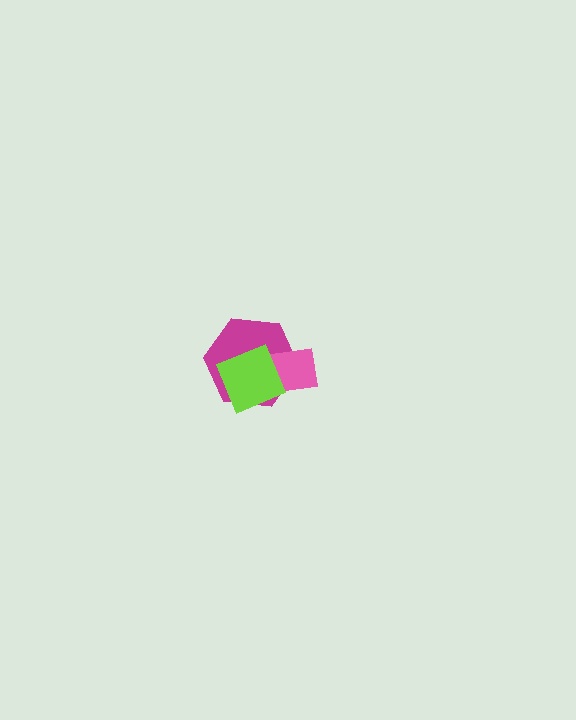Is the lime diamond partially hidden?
No, no other shape covers it.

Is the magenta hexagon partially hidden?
Yes, it is partially covered by another shape.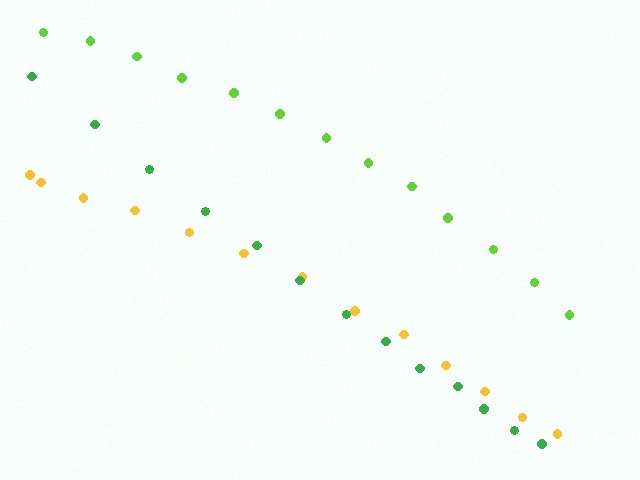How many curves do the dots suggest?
There are 3 distinct paths.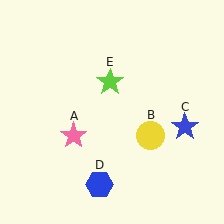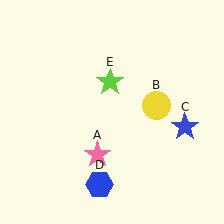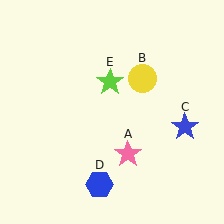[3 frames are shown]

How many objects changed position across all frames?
2 objects changed position: pink star (object A), yellow circle (object B).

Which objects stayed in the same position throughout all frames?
Blue star (object C) and blue hexagon (object D) and lime star (object E) remained stationary.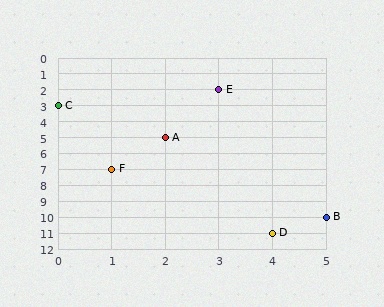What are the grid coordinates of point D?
Point D is at grid coordinates (4, 11).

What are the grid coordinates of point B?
Point B is at grid coordinates (5, 10).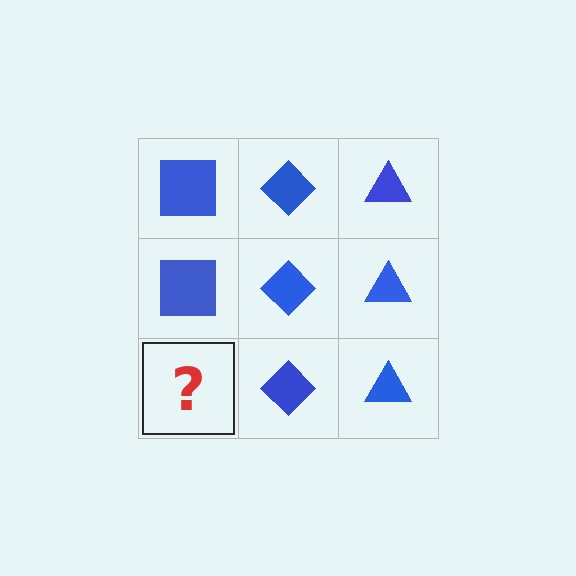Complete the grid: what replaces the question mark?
The question mark should be replaced with a blue square.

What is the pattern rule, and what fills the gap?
The rule is that each column has a consistent shape. The gap should be filled with a blue square.